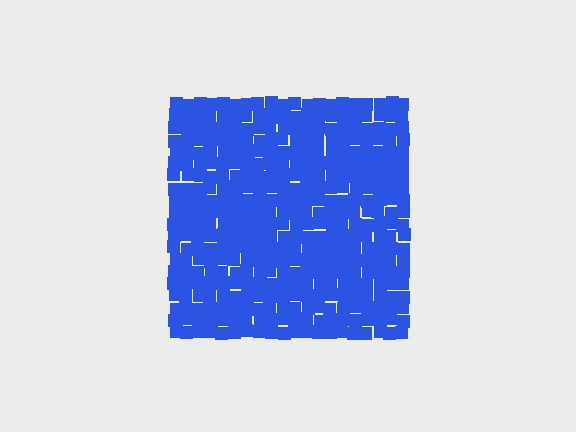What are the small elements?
The small elements are squares.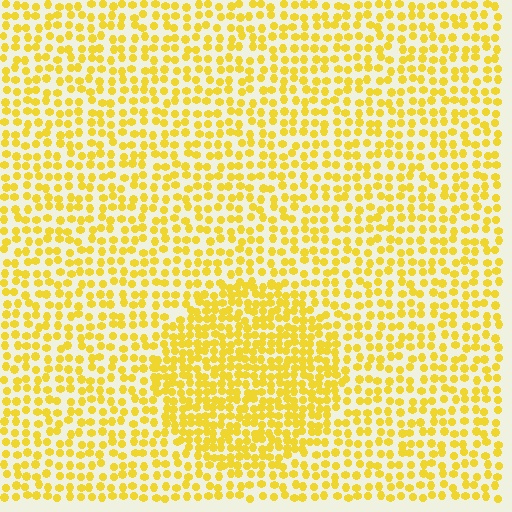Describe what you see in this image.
The image contains small yellow elements arranged at two different densities. A circle-shaped region is visible where the elements are more densely packed than the surrounding area.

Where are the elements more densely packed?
The elements are more densely packed inside the circle boundary.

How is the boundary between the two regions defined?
The boundary is defined by a change in element density (approximately 1.7x ratio). All elements are the same color, size, and shape.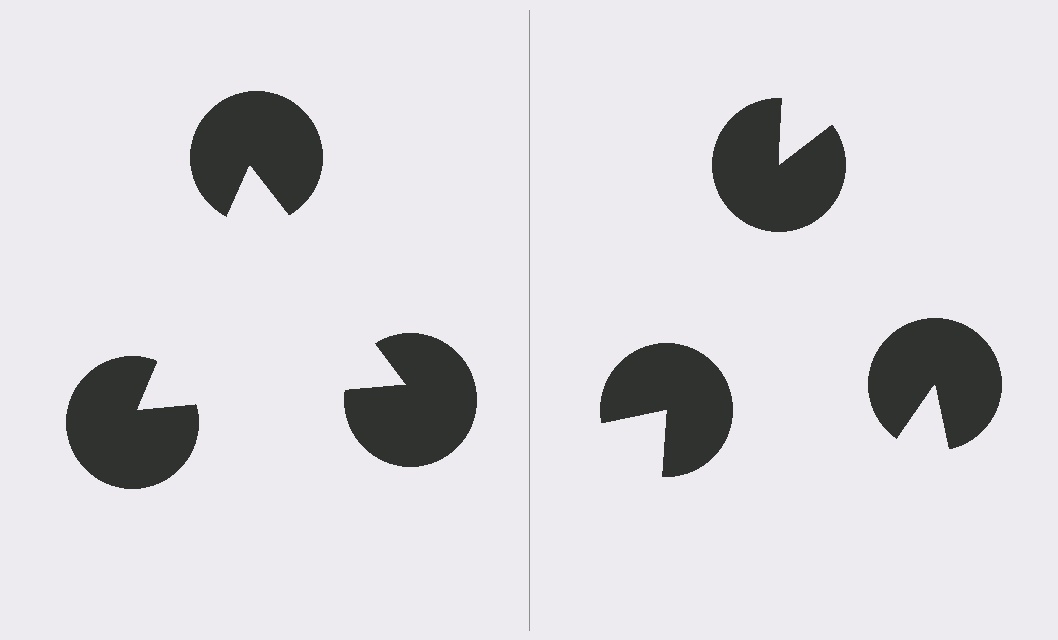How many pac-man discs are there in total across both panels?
6 — 3 on each side.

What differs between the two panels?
The pac-man discs are positioned identically on both sides; only the wedge orientations differ. On the left they align to a triangle; on the right they are misaligned.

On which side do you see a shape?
An illusory triangle appears on the left side. On the right side the wedge cuts are rotated, so no coherent shape forms.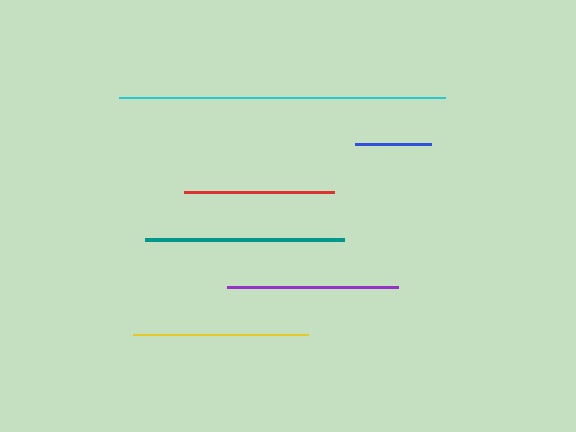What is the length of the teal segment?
The teal segment is approximately 199 pixels long.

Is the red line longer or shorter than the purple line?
The purple line is longer than the red line.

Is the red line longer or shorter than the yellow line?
The yellow line is longer than the red line.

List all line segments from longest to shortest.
From longest to shortest: cyan, teal, yellow, purple, red, blue.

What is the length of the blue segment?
The blue segment is approximately 76 pixels long.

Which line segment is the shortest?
The blue line is the shortest at approximately 76 pixels.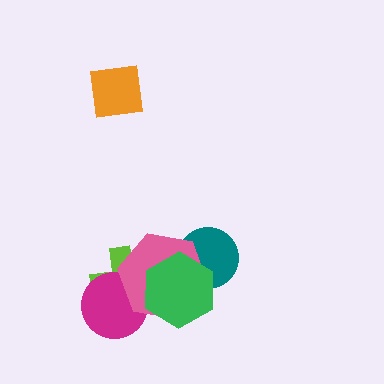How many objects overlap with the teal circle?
2 objects overlap with the teal circle.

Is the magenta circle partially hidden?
Yes, it is partially covered by another shape.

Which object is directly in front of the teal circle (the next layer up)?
The pink hexagon is directly in front of the teal circle.